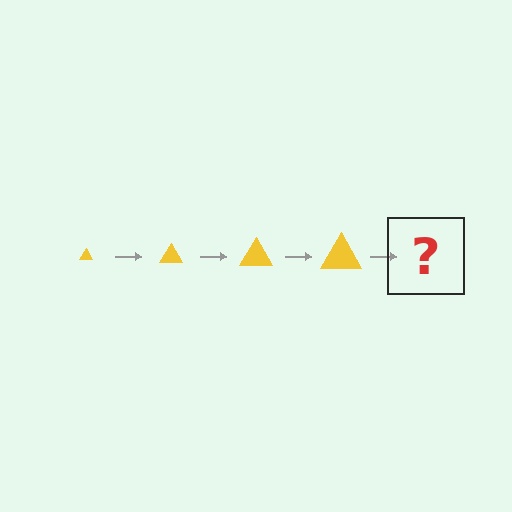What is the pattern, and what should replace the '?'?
The pattern is that the triangle gets progressively larger each step. The '?' should be a yellow triangle, larger than the previous one.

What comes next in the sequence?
The next element should be a yellow triangle, larger than the previous one.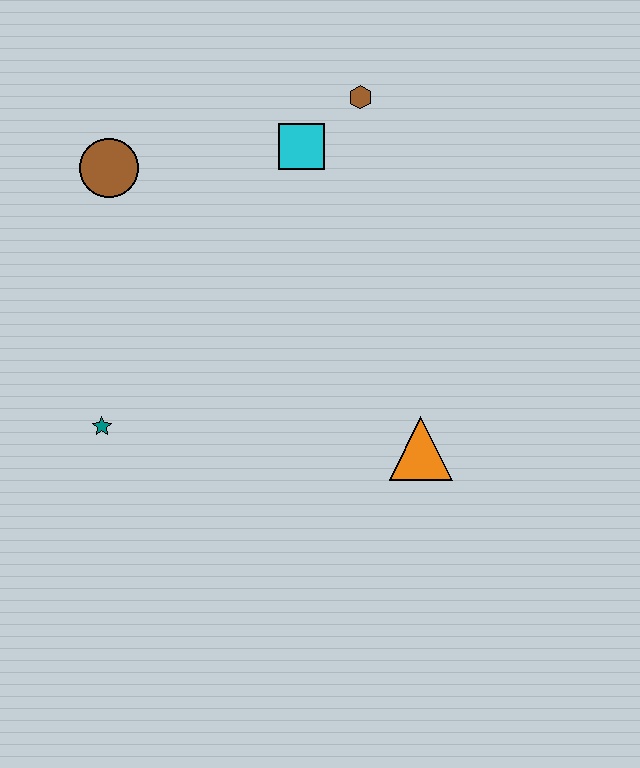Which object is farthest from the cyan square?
The teal star is farthest from the cyan square.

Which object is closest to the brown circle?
The cyan square is closest to the brown circle.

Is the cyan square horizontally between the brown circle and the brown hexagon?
Yes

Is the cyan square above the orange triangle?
Yes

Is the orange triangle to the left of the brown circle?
No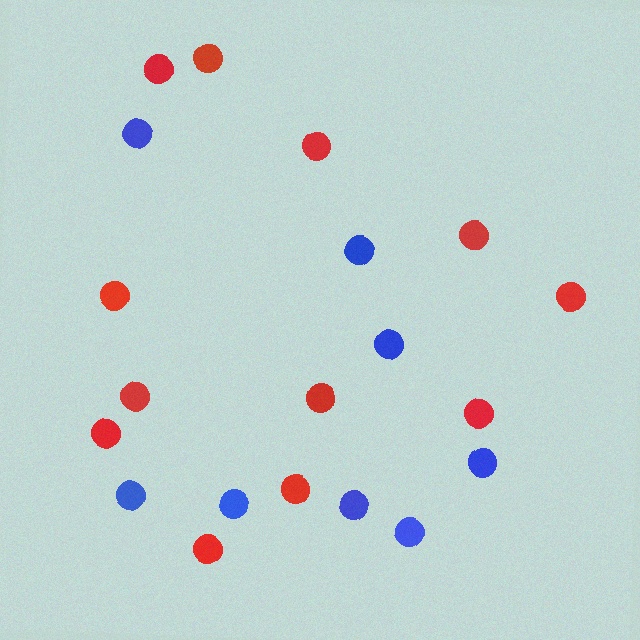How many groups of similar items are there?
There are 2 groups: one group of blue circles (8) and one group of red circles (12).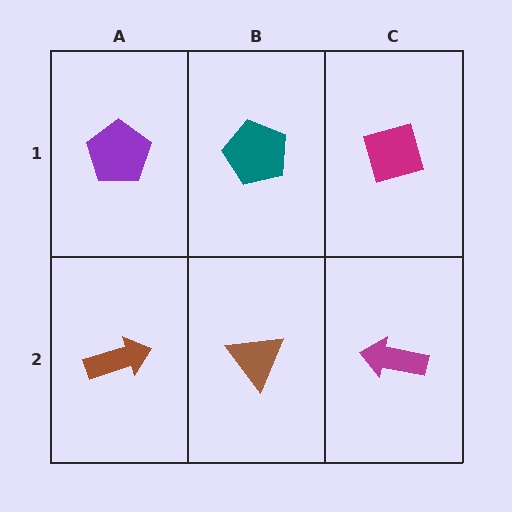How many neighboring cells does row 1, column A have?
2.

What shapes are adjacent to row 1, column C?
A magenta arrow (row 2, column C), a teal pentagon (row 1, column B).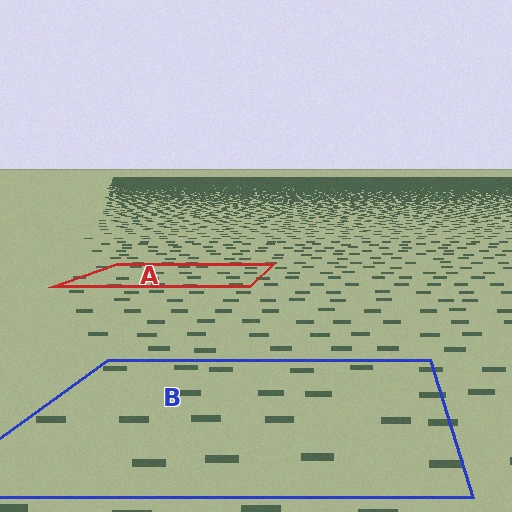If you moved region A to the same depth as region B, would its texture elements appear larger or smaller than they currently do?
They would appear larger. At a closer depth, the same texture elements are projected at a bigger on-screen size.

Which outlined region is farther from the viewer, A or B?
Region A is farther from the viewer — the texture elements inside it appear smaller and more densely packed.